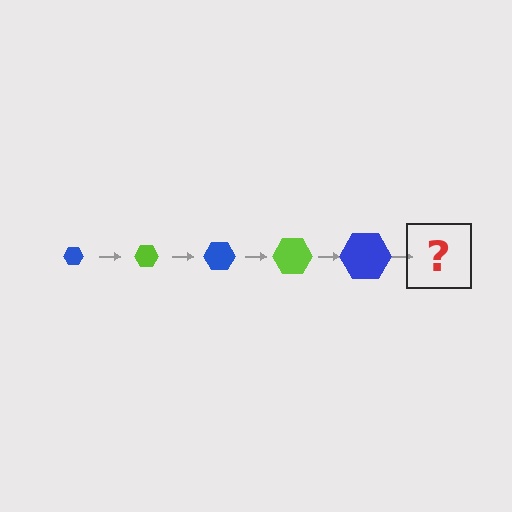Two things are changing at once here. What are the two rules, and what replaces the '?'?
The two rules are that the hexagon grows larger each step and the color cycles through blue and lime. The '?' should be a lime hexagon, larger than the previous one.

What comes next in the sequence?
The next element should be a lime hexagon, larger than the previous one.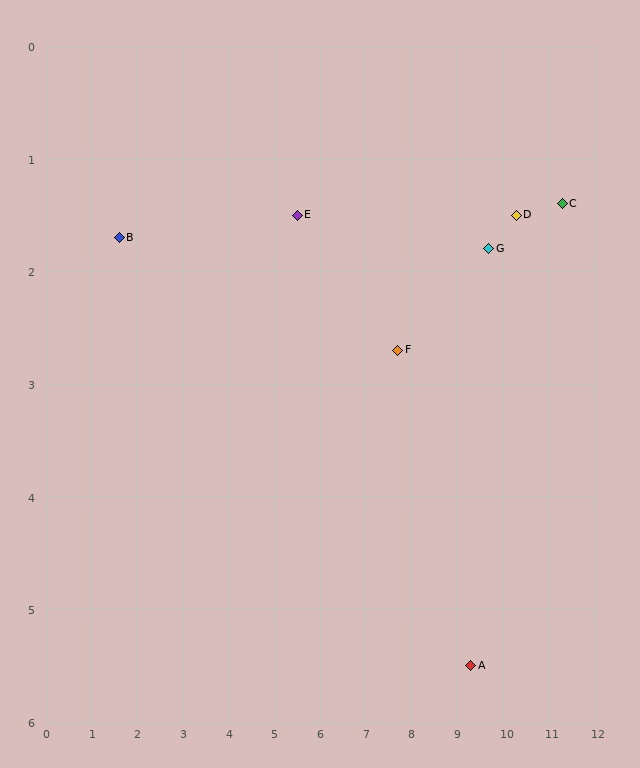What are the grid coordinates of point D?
Point D is at approximately (10.3, 1.5).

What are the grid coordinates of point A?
Point A is at approximately (9.3, 5.5).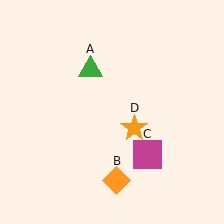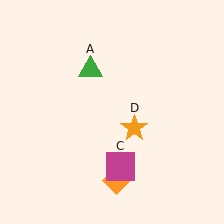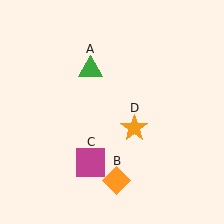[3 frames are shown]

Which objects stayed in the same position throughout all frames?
Green triangle (object A) and orange diamond (object B) and orange star (object D) remained stationary.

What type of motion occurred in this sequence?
The magenta square (object C) rotated clockwise around the center of the scene.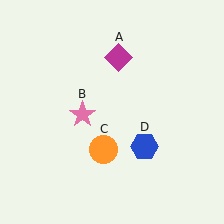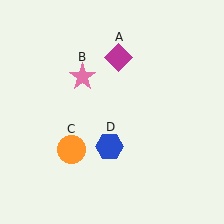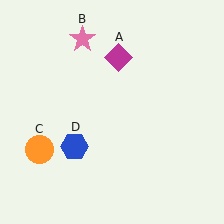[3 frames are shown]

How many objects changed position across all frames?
3 objects changed position: pink star (object B), orange circle (object C), blue hexagon (object D).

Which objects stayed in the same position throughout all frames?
Magenta diamond (object A) remained stationary.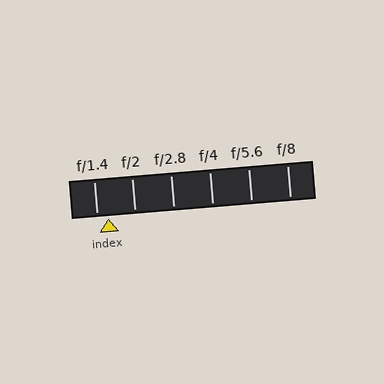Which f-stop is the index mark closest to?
The index mark is closest to f/1.4.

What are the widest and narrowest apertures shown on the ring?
The widest aperture shown is f/1.4 and the narrowest is f/8.